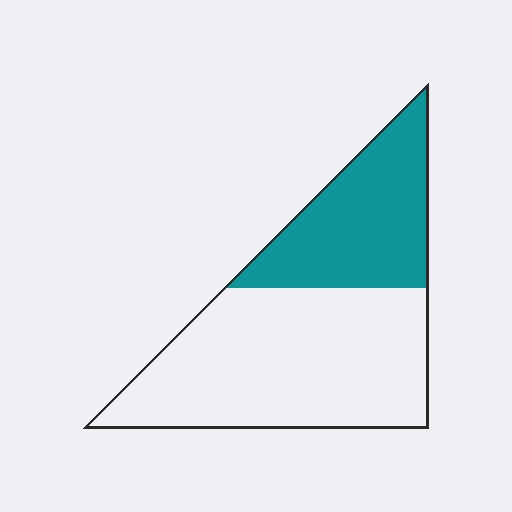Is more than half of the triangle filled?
No.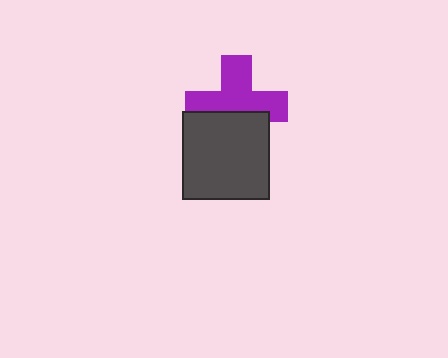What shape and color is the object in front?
The object in front is a dark gray square.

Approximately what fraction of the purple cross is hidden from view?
Roughly 37% of the purple cross is hidden behind the dark gray square.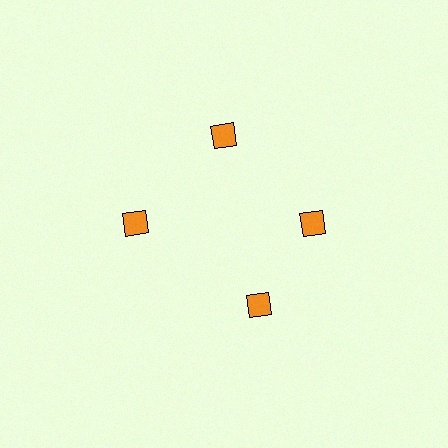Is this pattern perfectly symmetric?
No. The 4 orange diamonds are arranged in a ring, but one element near the 6 o'clock position is rotated out of alignment along the ring, breaking the 4-fold rotational symmetry.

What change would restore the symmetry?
The symmetry would be restored by rotating it back into even spacing with its neighbors so that all 4 diamonds sit at equal angles and equal distance from the center.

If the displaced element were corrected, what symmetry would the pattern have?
It would have 4-fold rotational symmetry — the pattern would map onto itself every 90 degrees.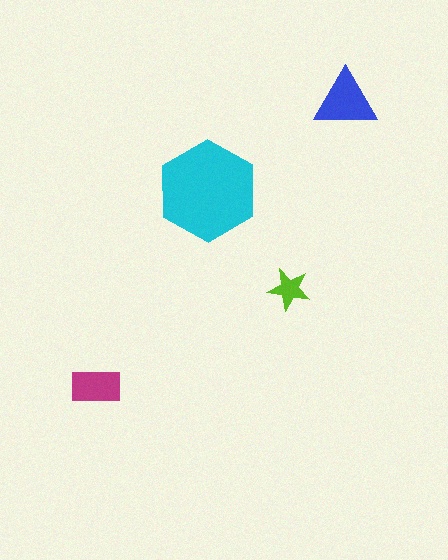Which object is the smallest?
The lime star.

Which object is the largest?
The cyan hexagon.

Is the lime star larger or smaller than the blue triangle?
Smaller.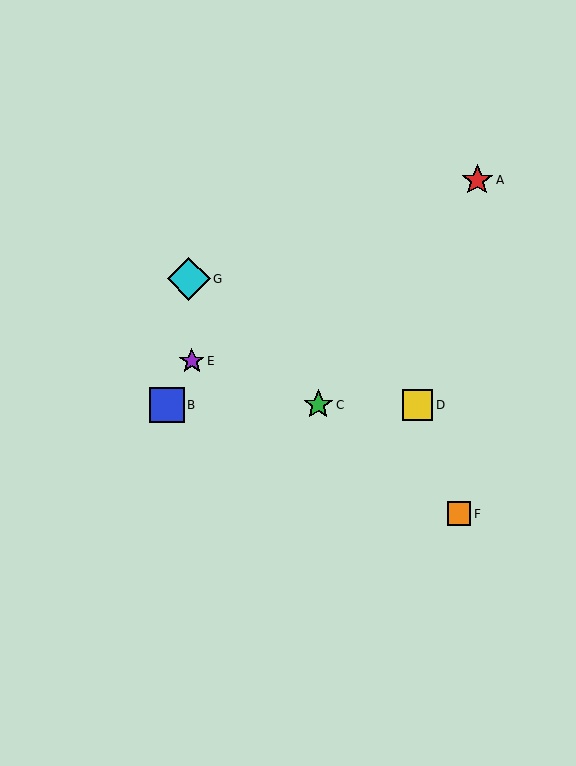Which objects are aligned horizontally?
Objects B, C, D are aligned horizontally.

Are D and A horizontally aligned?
No, D is at y≈405 and A is at y≈180.